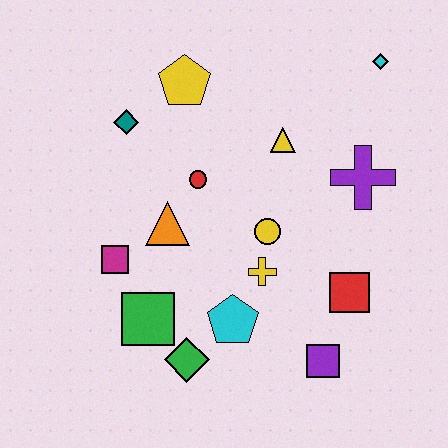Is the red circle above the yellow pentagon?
No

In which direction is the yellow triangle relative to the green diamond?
The yellow triangle is above the green diamond.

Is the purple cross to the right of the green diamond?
Yes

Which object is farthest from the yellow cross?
The cyan diamond is farthest from the yellow cross.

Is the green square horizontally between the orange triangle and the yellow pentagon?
No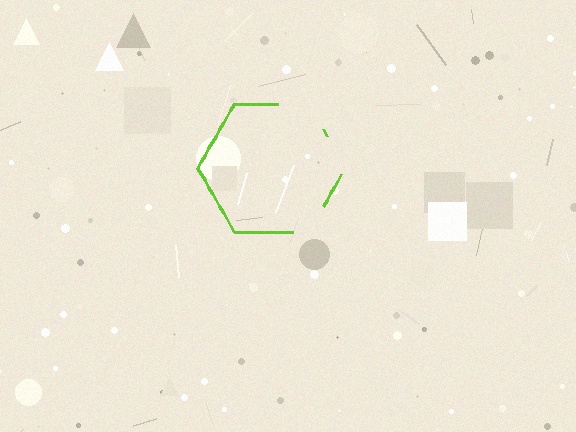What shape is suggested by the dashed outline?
The dashed outline suggests a hexagon.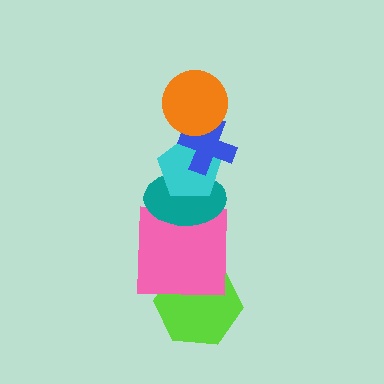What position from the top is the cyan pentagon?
The cyan pentagon is 3rd from the top.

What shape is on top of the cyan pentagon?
The blue cross is on top of the cyan pentagon.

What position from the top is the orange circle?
The orange circle is 1st from the top.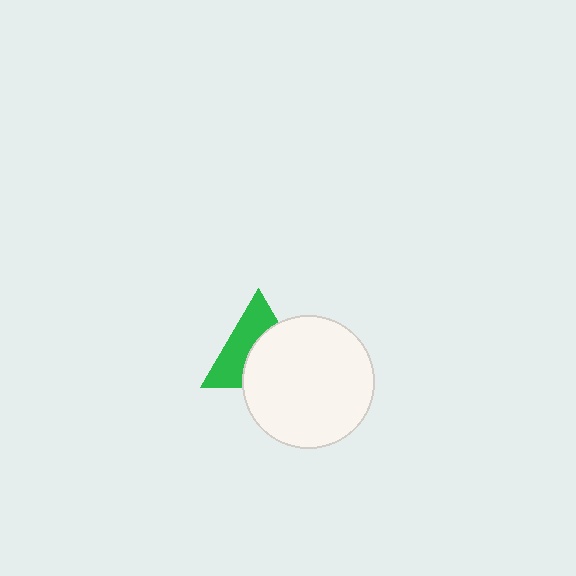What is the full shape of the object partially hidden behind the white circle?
The partially hidden object is a green triangle.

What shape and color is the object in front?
The object in front is a white circle.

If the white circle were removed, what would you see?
You would see the complete green triangle.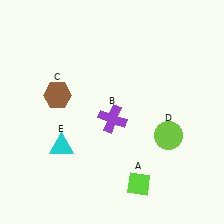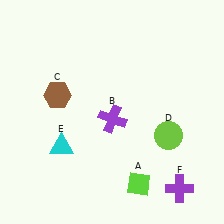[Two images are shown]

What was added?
A purple cross (F) was added in Image 2.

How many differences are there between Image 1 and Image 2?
There is 1 difference between the two images.